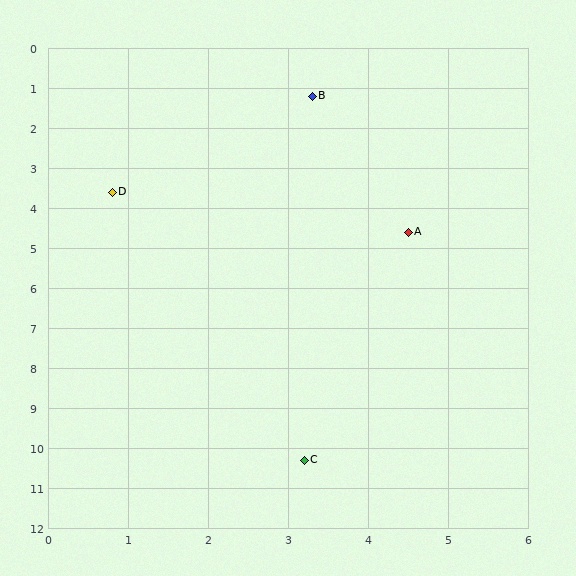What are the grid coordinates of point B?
Point B is at approximately (3.3, 1.2).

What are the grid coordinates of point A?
Point A is at approximately (4.5, 4.6).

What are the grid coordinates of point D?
Point D is at approximately (0.8, 3.6).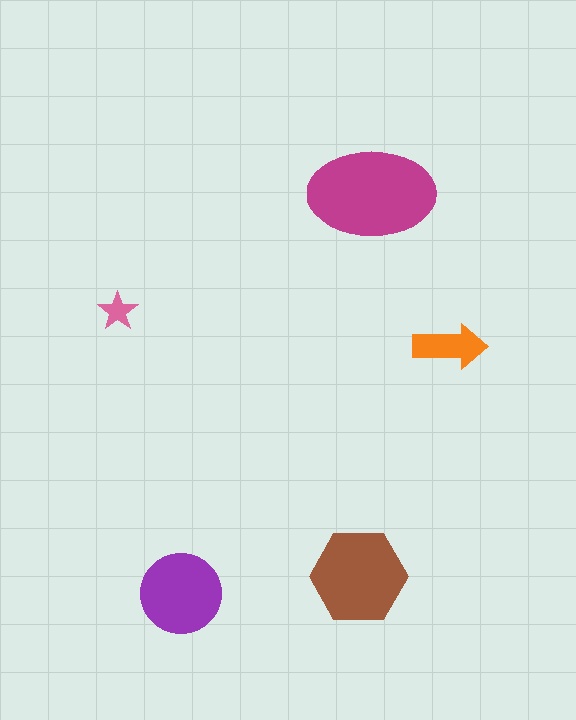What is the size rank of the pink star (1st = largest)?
5th.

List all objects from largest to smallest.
The magenta ellipse, the brown hexagon, the purple circle, the orange arrow, the pink star.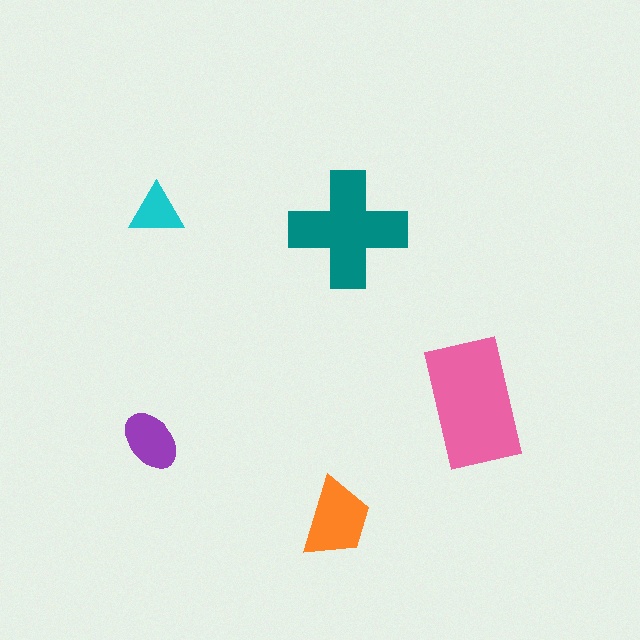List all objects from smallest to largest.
The cyan triangle, the purple ellipse, the orange trapezoid, the teal cross, the pink rectangle.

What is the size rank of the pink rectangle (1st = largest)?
1st.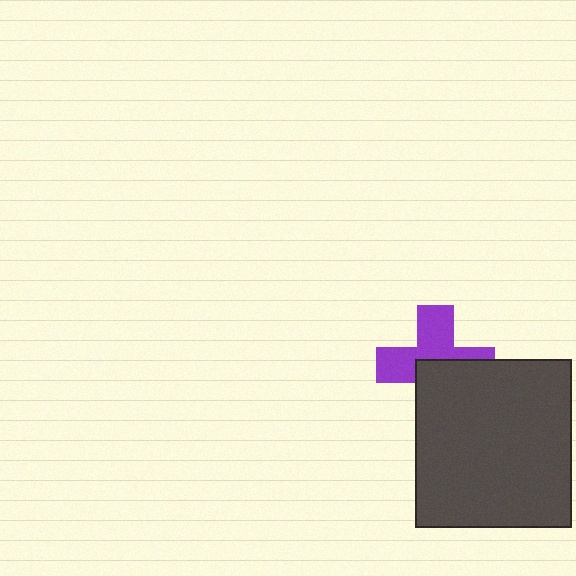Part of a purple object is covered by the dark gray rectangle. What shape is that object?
It is a cross.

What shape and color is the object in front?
The object in front is a dark gray rectangle.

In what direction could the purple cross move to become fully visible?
The purple cross could move toward the upper-left. That would shift it out from behind the dark gray rectangle entirely.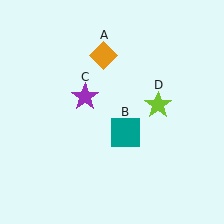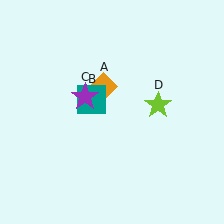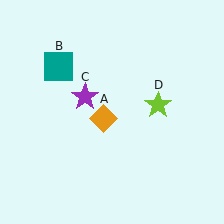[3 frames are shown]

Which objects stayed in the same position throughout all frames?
Purple star (object C) and lime star (object D) remained stationary.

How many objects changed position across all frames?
2 objects changed position: orange diamond (object A), teal square (object B).